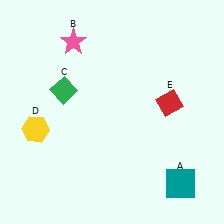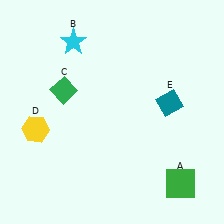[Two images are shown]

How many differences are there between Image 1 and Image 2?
There are 3 differences between the two images.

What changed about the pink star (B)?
In Image 1, B is pink. In Image 2, it changed to cyan.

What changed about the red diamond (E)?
In Image 1, E is red. In Image 2, it changed to teal.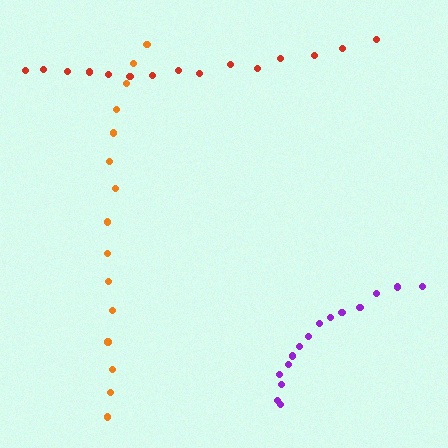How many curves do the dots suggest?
There are 3 distinct paths.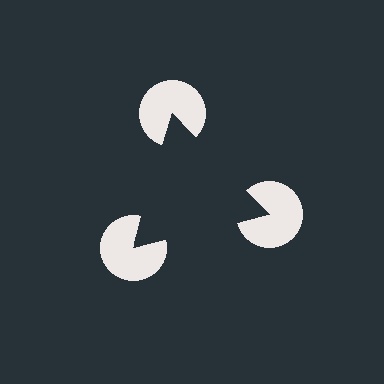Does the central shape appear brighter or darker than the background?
It typically appears slightly darker than the background, even though no actual brightness change is drawn.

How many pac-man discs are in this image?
There are 3 — one at each vertex of the illusory triangle.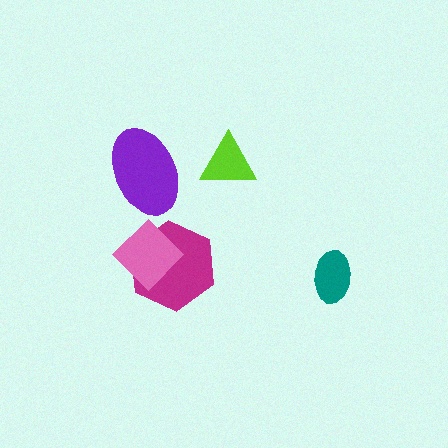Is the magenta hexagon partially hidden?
Yes, it is partially covered by another shape.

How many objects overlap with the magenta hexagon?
1 object overlaps with the magenta hexagon.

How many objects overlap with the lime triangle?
0 objects overlap with the lime triangle.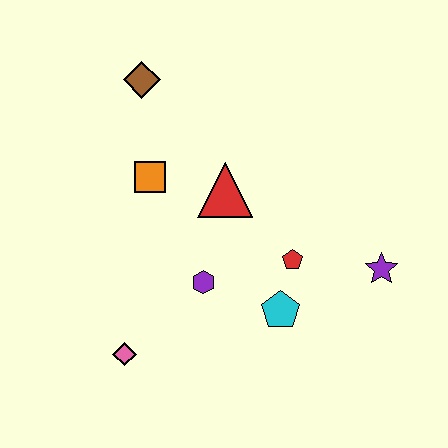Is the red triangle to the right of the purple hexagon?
Yes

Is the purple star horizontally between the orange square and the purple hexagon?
No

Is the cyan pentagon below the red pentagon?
Yes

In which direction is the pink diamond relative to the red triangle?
The pink diamond is below the red triangle.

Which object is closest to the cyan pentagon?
The red pentagon is closest to the cyan pentagon.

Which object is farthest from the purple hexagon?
The brown diamond is farthest from the purple hexagon.